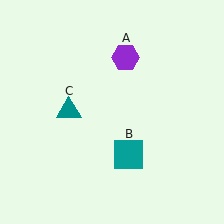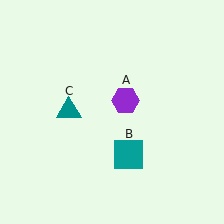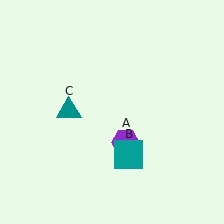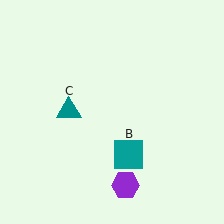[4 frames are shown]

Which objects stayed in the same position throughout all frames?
Teal square (object B) and teal triangle (object C) remained stationary.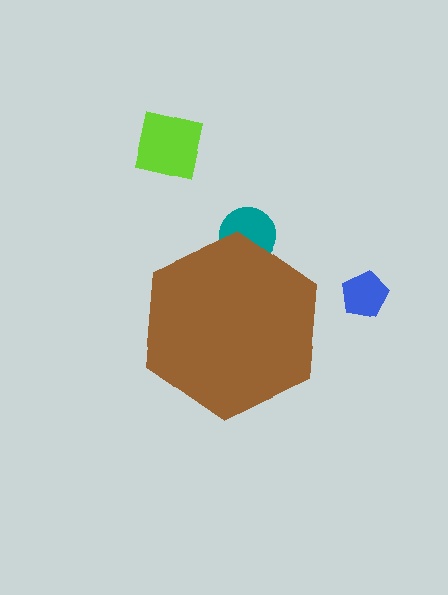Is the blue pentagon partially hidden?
No, the blue pentagon is fully visible.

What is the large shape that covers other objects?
A brown hexagon.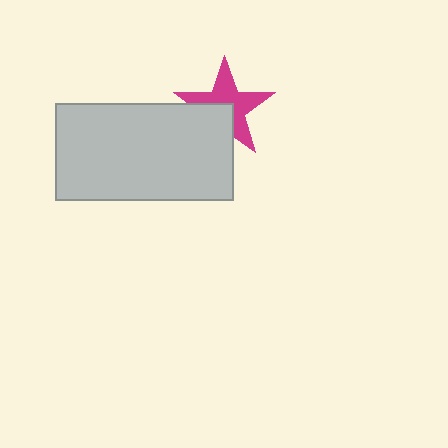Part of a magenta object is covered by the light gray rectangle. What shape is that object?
It is a star.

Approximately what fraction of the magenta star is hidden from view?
Roughly 35% of the magenta star is hidden behind the light gray rectangle.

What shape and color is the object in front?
The object in front is a light gray rectangle.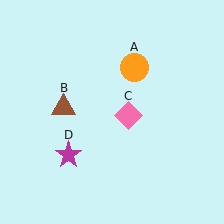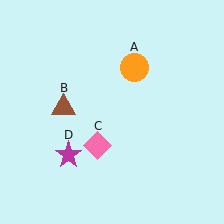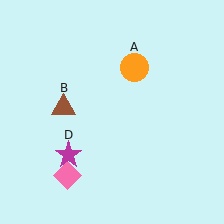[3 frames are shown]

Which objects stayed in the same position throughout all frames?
Orange circle (object A) and brown triangle (object B) and magenta star (object D) remained stationary.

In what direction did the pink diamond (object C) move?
The pink diamond (object C) moved down and to the left.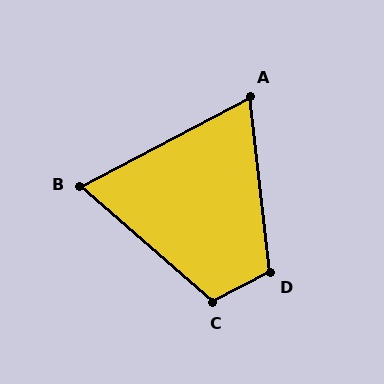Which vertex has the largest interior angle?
C, at approximately 111 degrees.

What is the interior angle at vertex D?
Approximately 111 degrees (obtuse).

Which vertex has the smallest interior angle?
A, at approximately 69 degrees.